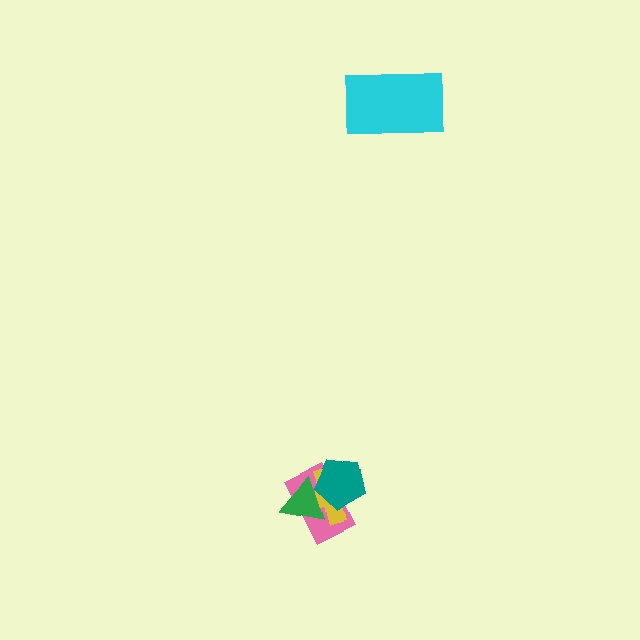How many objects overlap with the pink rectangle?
3 objects overlap with the pink rectangle.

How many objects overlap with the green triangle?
3 objects overlap with the green triangle.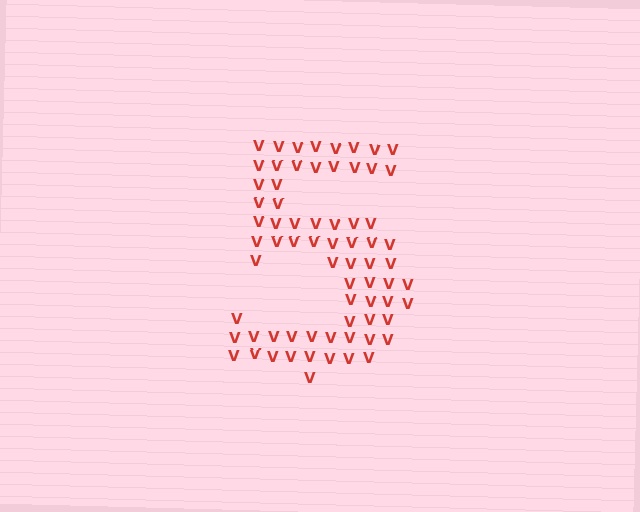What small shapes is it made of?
It is made of small letter V's.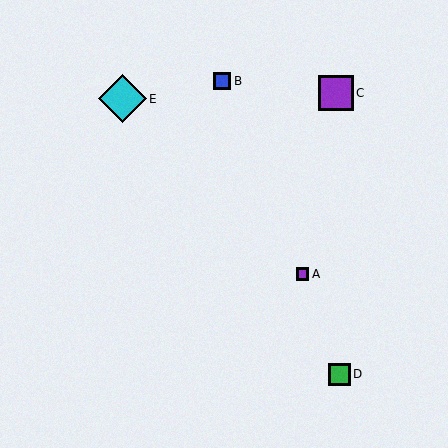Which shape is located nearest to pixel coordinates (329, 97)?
The purple square (labeled C) at (336, 93) is nearest to that location.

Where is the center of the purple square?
The center of the purple square is at (336, 93).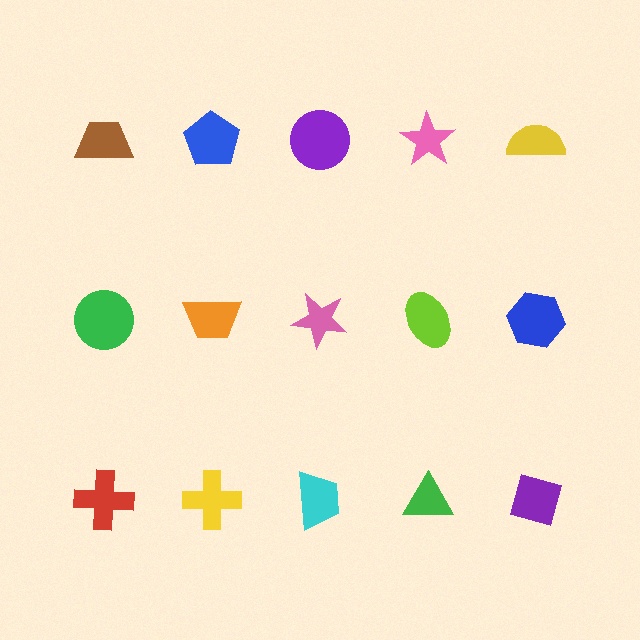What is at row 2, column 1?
A green circle.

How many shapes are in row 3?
5 shapes.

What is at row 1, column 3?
A purple circle.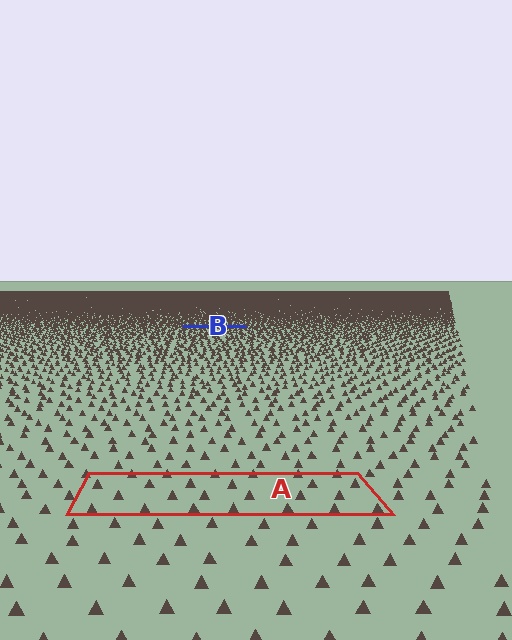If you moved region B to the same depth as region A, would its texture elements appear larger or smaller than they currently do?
They would appear larger. At a closer depth, the same texture elements are projected at a bigger on-screen size.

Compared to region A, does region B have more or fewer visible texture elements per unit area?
Region B has more texture elements per unit area — they are packed more densely because it is farther away.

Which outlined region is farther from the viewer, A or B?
Region B is farther from the viewer — the texture elements inside it appear smaller and more densely packed.